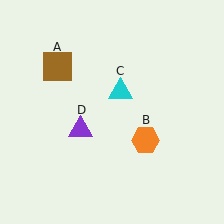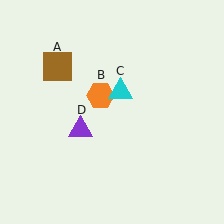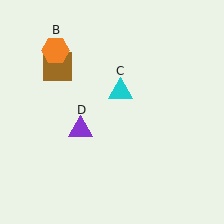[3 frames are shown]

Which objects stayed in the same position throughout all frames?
Brown square (object A) and cyan triangle (object C) and purple triangle (object D) remained stationary.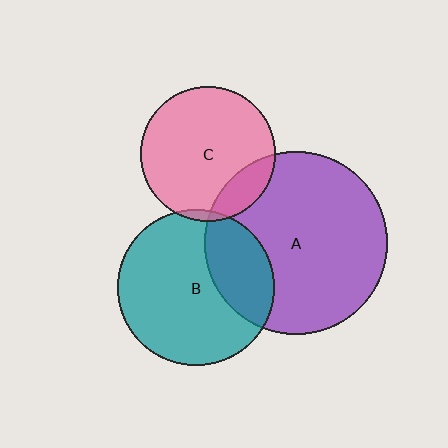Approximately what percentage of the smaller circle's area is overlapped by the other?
Approximately 5%.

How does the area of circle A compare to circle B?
Approximately 1.4 times.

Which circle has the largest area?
Circle A (purple).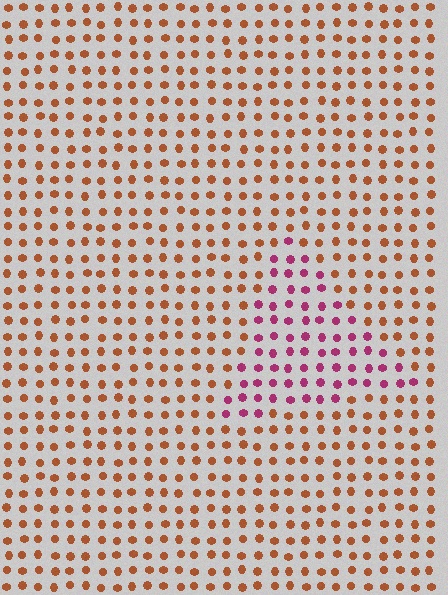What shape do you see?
I see a triangle.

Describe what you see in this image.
The image is filled with small brown elements in a uniform arrangement. A triangle-shaped region is visible where the elements are tinted to a slightly different hue, forming a subtle color boundary.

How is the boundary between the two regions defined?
The boundary is defined purely by a slight shift in hue (about 52 degrees). Spacing, size, and orientation are identical on both sides.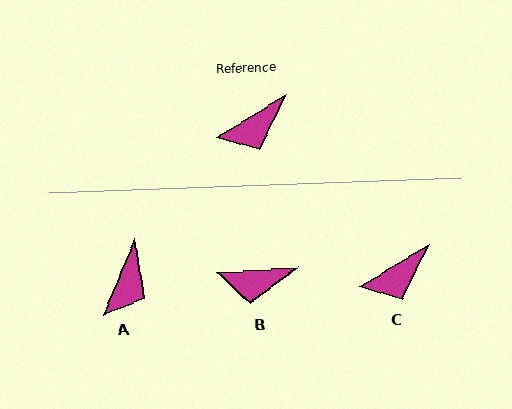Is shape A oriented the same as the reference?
No, it is off by about 36 degrees.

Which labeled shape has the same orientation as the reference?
C.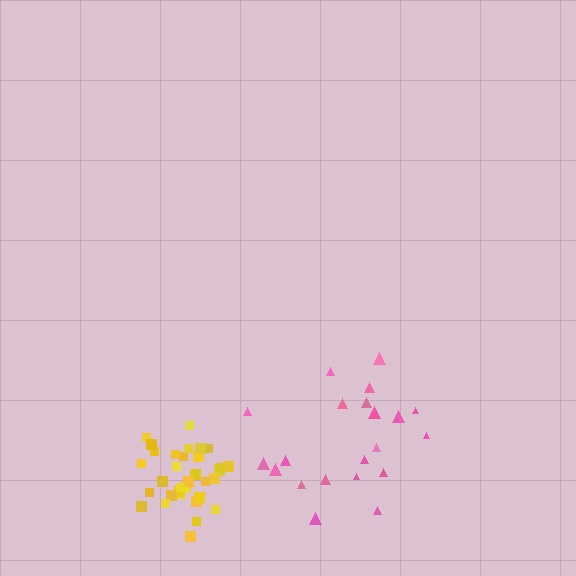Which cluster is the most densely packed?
Yellow.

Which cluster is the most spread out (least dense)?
Pink.